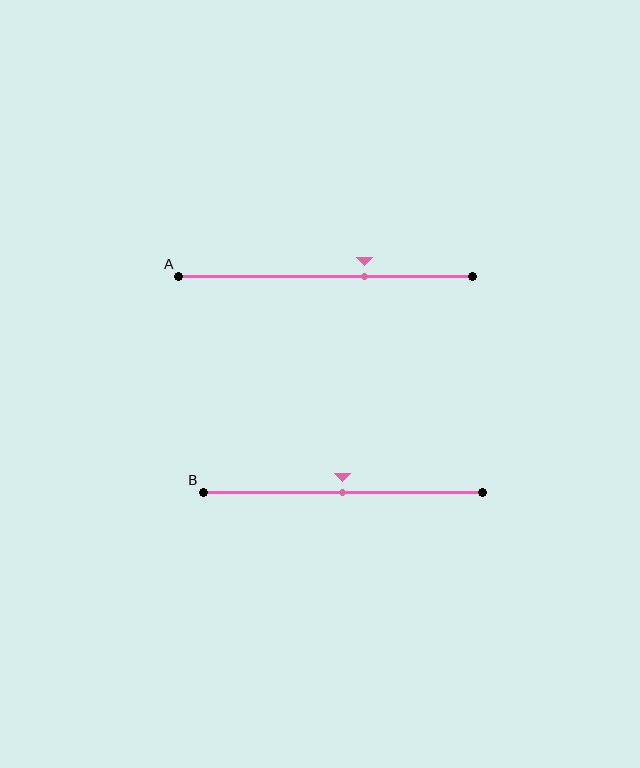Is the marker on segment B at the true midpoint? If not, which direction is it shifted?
Yes, the marker on segment B is at the true midpoint.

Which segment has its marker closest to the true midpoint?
Segment B has its marker closest to the true midpoint.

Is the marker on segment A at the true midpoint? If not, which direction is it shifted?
No, the marker on segment A is shifted to the right by about 13% of the segment length.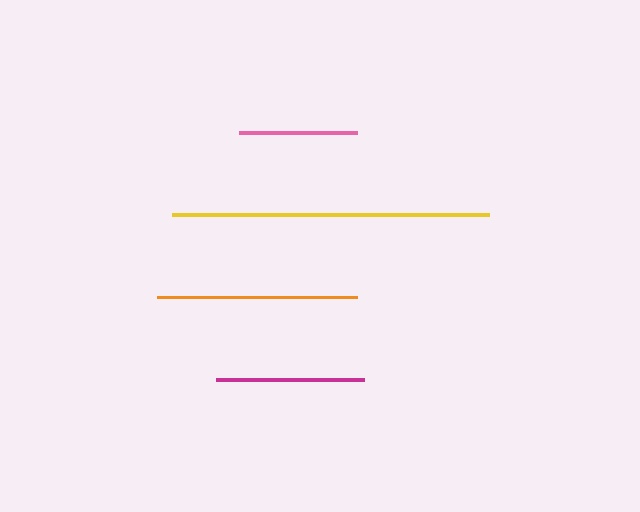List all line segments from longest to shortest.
From longest to shortest: yellow, orange, magenta, pink.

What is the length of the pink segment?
The pink segment is approximately 118 pixels long.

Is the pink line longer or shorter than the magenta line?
The magenta line is longer than the pink line.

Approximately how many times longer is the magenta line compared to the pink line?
The magenta line is approximately 1.3 times the length of the pink line.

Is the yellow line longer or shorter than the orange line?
The yellow line is longer than the orange line.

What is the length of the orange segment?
The orange segment is approximately 200 pixels long.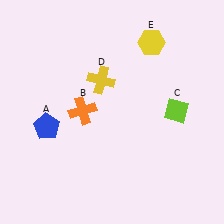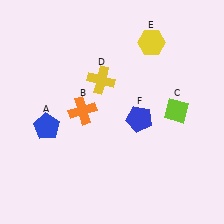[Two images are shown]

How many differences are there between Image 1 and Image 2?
There is 1 difference between the two images.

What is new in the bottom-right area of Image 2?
A blue pentagon (F) was added in the bottom-right area of Image 2.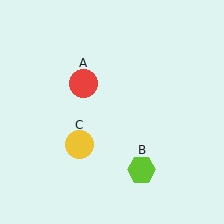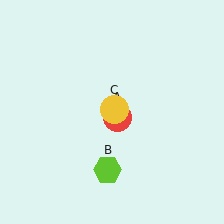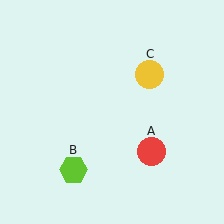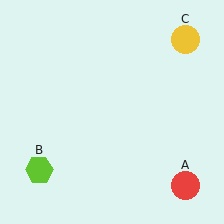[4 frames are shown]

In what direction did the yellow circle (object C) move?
The yellow circle (object C) moved up and to the right.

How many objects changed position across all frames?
3 objects changed position: red circle (object A), lime hexagon (object B), yellow circle (object C).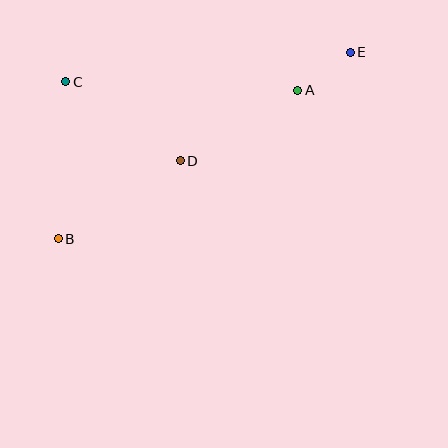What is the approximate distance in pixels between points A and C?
The distance between A and C is approximately 232 pixels.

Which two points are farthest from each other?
Points B and E are farthest from each other.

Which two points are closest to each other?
Points A and E are closest to each other.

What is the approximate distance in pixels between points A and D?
The distance between A and D is approximately 137 pixels.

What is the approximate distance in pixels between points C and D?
The distance between C and D is approximately 139 pixels.